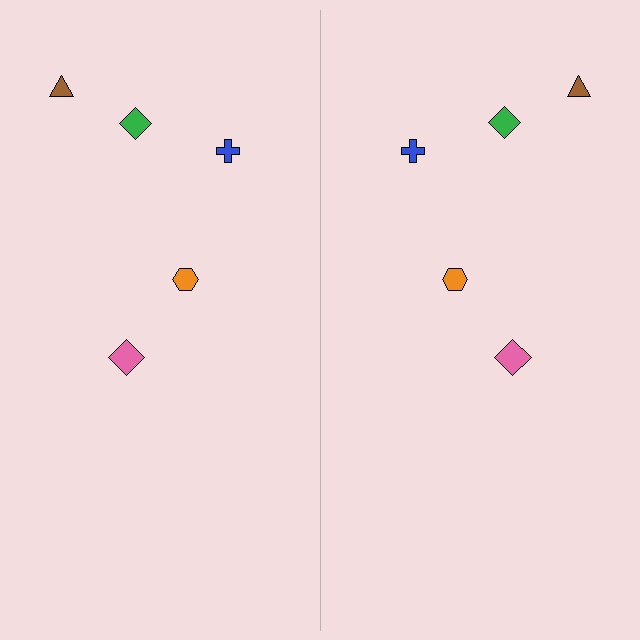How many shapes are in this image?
There are 10 shapes in this image.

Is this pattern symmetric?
Yes, this pattern has bilateral (reflection) symmetry.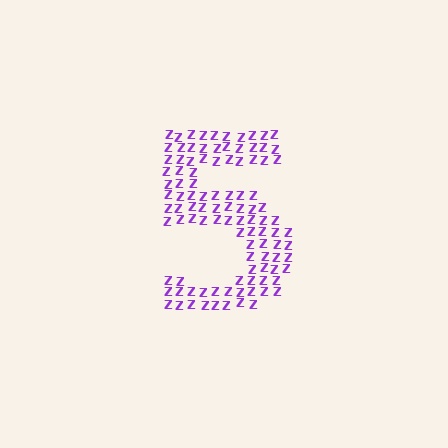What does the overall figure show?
The overall figure shows the digit 5.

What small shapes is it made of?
It is made of small letter Z's.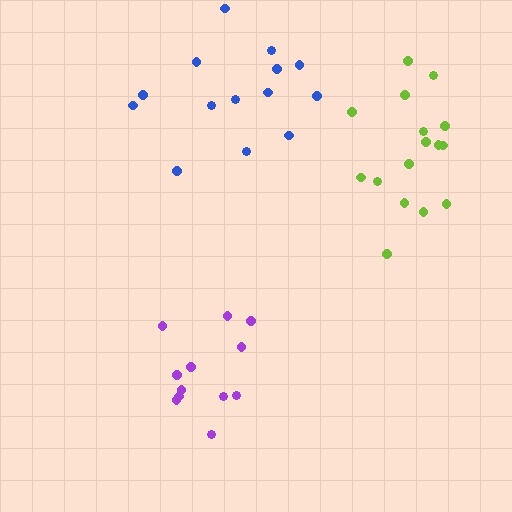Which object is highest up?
The blue cluster is topmost.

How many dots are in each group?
Group 1: 16 dots, Group 2: 12 dots, Group 3: 14 dots (42 total).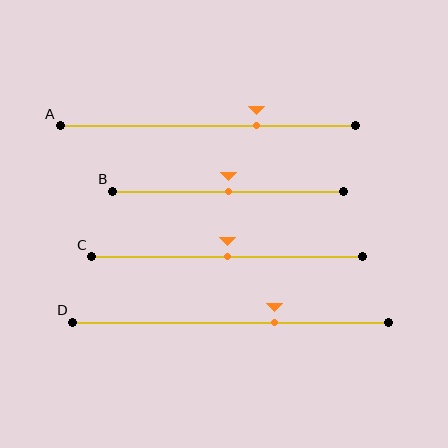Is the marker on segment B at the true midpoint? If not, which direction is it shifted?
Yes, the marker on segment B is at the true midpoint.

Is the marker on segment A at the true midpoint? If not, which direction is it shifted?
No, the marker on segment A is shifted to the right by about 16% of the segment length.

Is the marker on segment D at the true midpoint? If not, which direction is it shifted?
No, the marker on segment D is shifted to the right by about 14% of the segment length.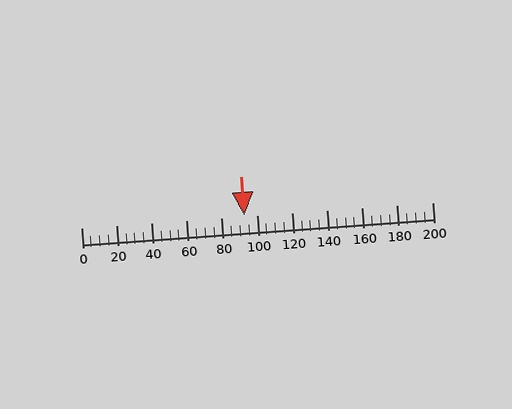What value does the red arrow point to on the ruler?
The red arrow points to approximately 93.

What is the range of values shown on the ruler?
The ruler shows values from 0 to 200.